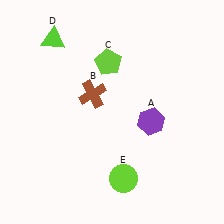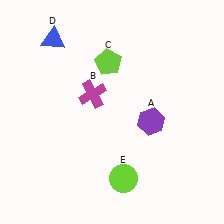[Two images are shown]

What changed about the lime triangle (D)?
In Image 1, D is lime. In Image 2, it changed to blue.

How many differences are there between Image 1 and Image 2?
There are 2 differences between the two images.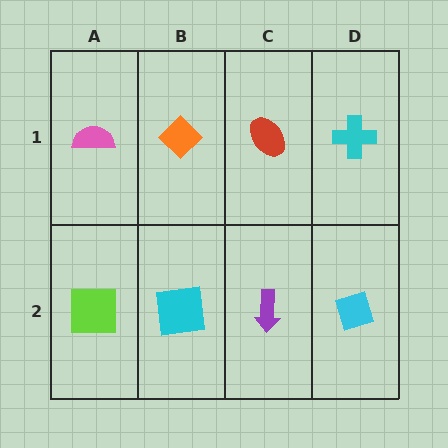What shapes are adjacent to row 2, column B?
An orange diamond (row 1, column B), a lime square (row 2, column A), a purple arrow (row 2, column C).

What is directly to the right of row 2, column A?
A cyan square.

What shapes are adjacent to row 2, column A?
A pink semicircle (row 1, column A), a cyan square (row 2, column B).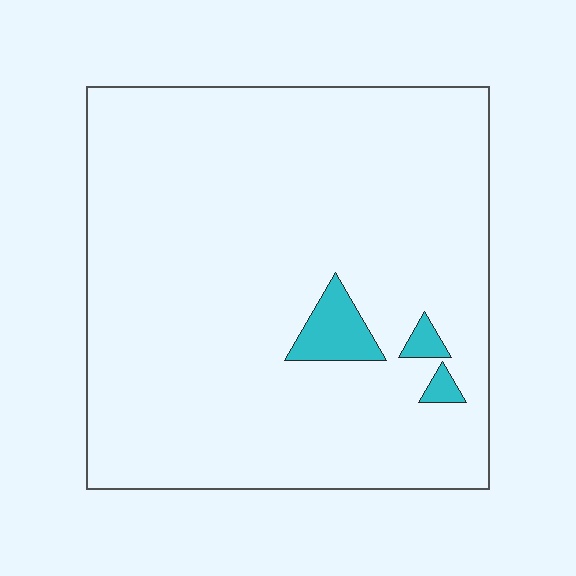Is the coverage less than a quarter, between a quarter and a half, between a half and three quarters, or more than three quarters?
Less than a quarter.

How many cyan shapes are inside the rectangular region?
3.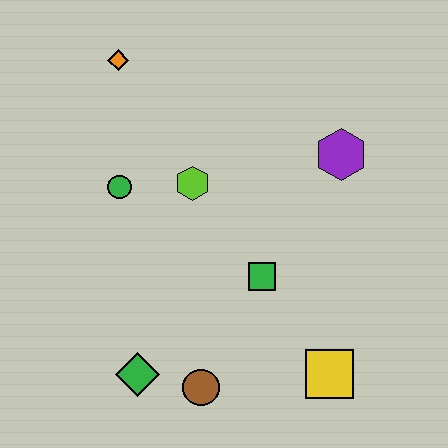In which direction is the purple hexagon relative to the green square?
The purple hexagon is above the green square.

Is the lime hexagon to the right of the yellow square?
No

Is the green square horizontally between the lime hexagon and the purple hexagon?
Yes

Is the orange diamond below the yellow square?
No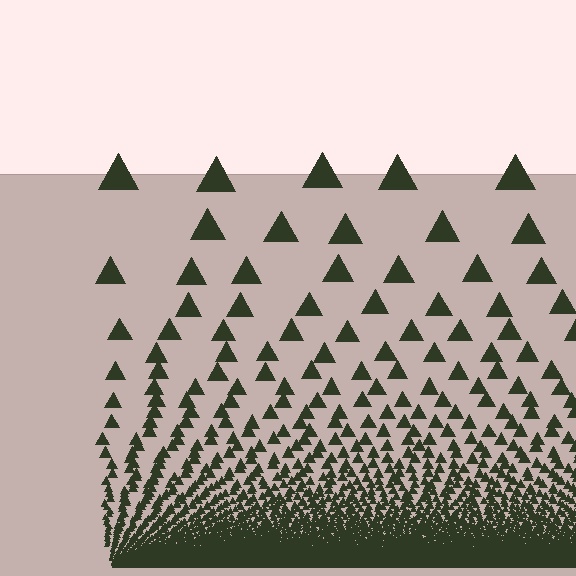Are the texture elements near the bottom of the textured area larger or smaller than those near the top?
Smaller. The gradient is inverted — elements near the bottom are smaller and denser.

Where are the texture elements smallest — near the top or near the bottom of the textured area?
Near the bottom.